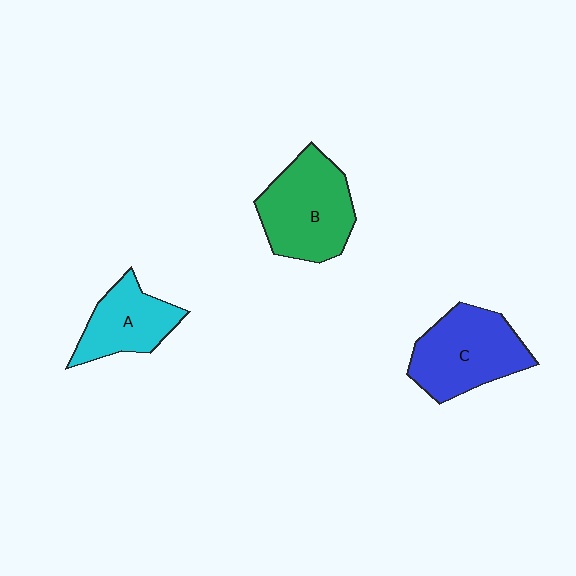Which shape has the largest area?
Shape B (green).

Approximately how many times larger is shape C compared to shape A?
Approximately 1.4 times.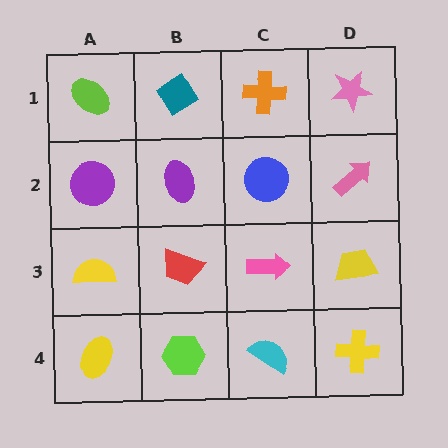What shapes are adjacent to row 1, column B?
A purple ellipse (row 2, column B), a lime ellipse (row 1, column A), an orange cross (row 1, column C).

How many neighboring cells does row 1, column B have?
3.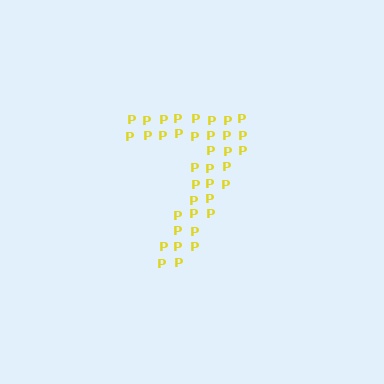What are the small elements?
The small elements are letter P's.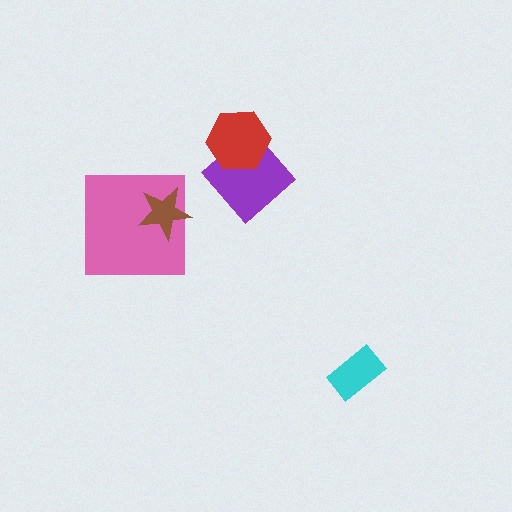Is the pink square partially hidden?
Yes, it is partially covered by another shape.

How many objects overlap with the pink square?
1 object overlaps with the pink square.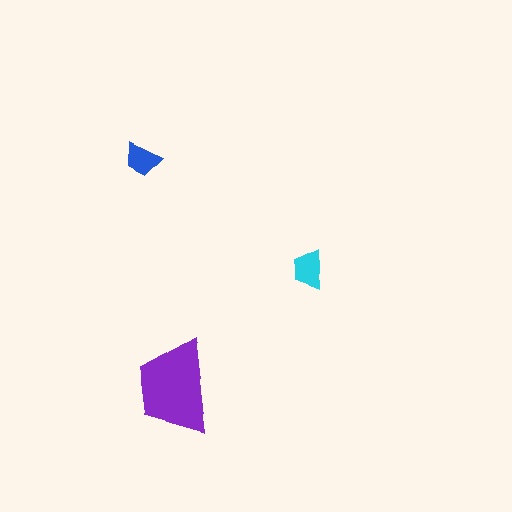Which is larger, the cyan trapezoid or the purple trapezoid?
The purple one.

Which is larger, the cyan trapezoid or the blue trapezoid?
The cyan one.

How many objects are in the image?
There are 3 objects in the image.